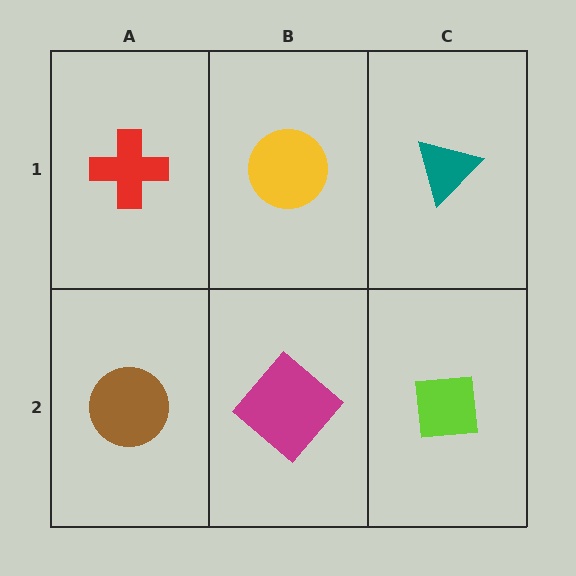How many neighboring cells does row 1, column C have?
2.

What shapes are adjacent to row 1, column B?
A magenta diamond (row 2, column B), a red cross (row 1, column A), a teal triangle (row 1, column C).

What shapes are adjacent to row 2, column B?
A yellow circle (row 1, column B), a brown circle (row 2, column A), a lime square (row 2, column C).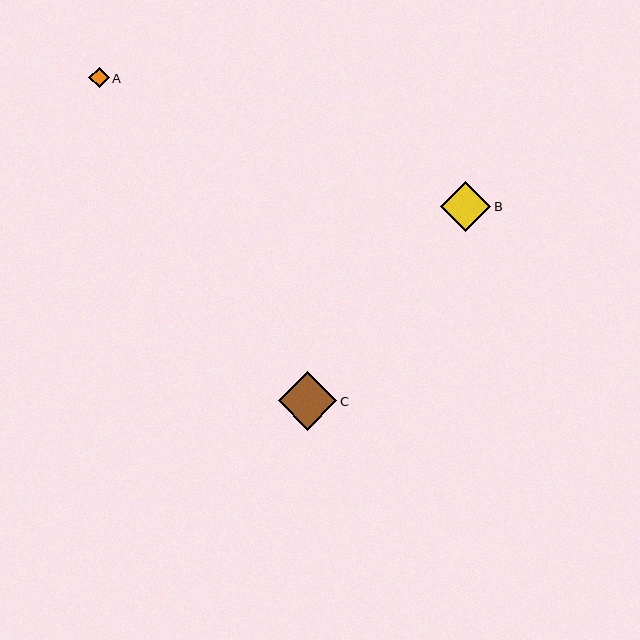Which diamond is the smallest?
Diamond A is the smallest with a size of approximately 21 pixels.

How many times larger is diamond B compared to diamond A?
Diamond B is approximately 2.4 times the size of diamond A.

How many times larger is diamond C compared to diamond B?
Diamond C is approximately 1.2 times the size of diamond B.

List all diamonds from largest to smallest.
From largest to smallest: C, B, A.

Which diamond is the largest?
Diamond C is the largest with a size of approximately 59 pixels.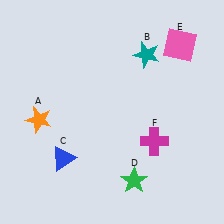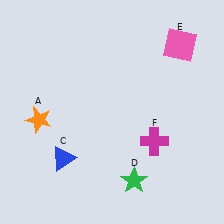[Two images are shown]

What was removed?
The teal star (B) was removed in Image 2.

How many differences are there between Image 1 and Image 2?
There is 1 difference between the two images.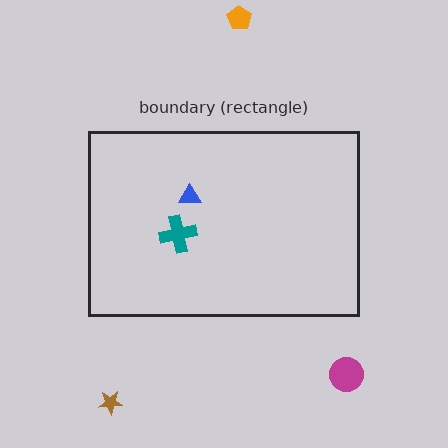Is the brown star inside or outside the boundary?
Outside.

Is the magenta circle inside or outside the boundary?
Outside.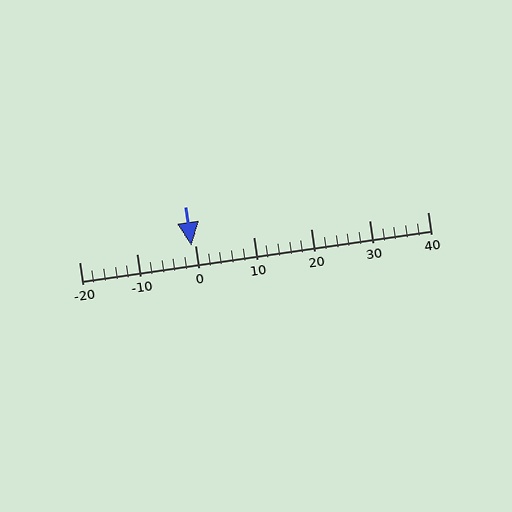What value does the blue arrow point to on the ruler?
The blue arrow points to approximately -1.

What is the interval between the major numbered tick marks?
The major tick marks are spaced 10 units apart.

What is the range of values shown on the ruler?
The ruler shows values from -20 to 40.